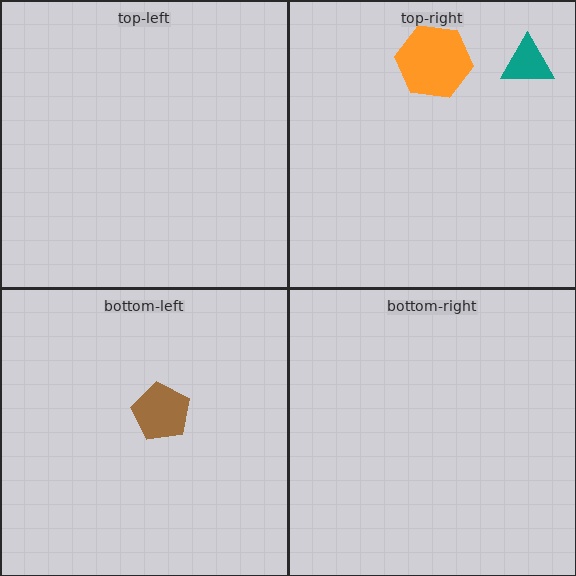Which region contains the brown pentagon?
The bottom-left region.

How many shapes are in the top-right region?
2.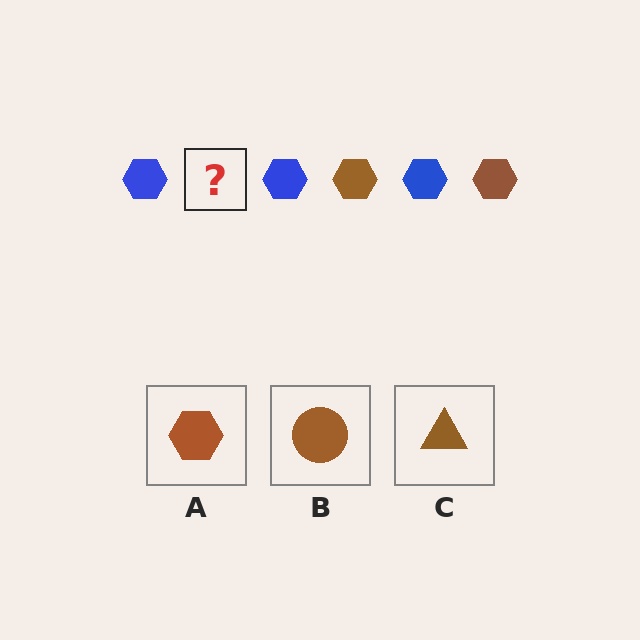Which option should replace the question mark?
Option A.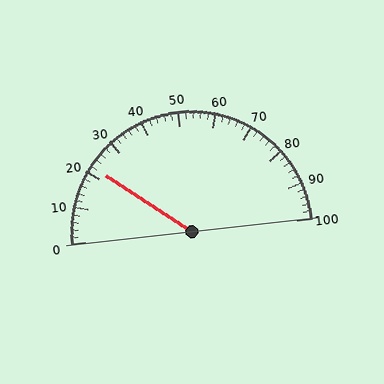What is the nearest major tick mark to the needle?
The nearest major tick mark is 20.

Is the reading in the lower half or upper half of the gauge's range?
The reading is in the lower half of the range (0 to 100).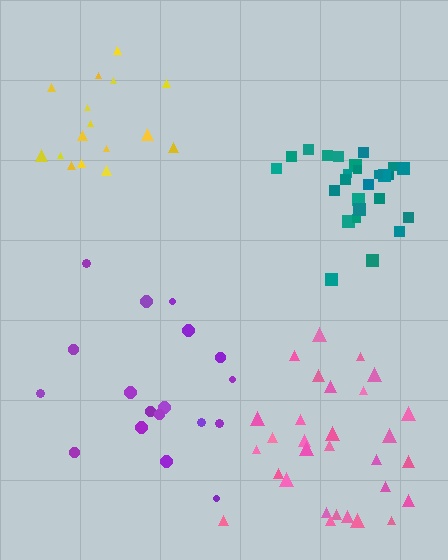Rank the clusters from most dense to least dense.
teal, yellow, pink, purple.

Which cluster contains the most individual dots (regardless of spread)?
Pink (31).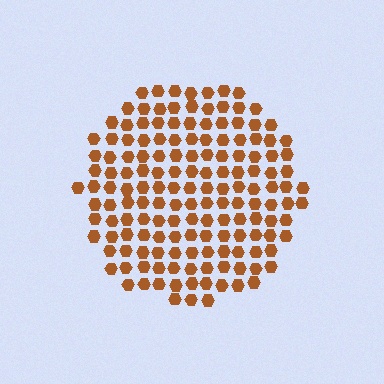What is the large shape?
The large shape is a circle.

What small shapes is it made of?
It is made of small hexagons.